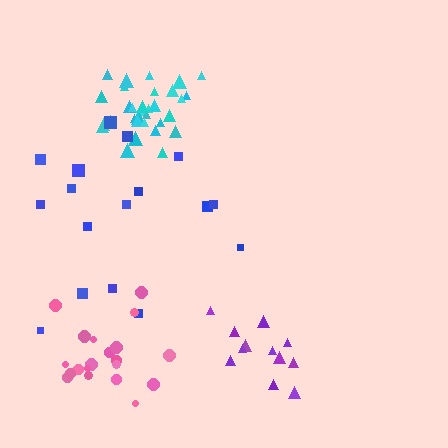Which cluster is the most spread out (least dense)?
Blue.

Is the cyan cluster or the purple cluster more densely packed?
Cyan.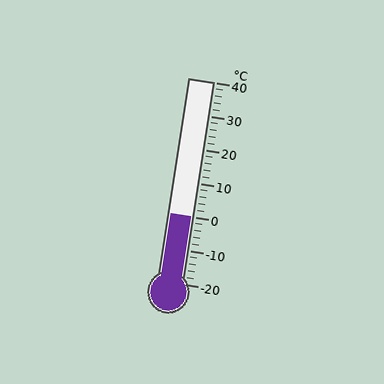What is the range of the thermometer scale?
The thermometer scale ranges from -20°C to 40°C.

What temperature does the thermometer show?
The thermometer shows approximately 0°C.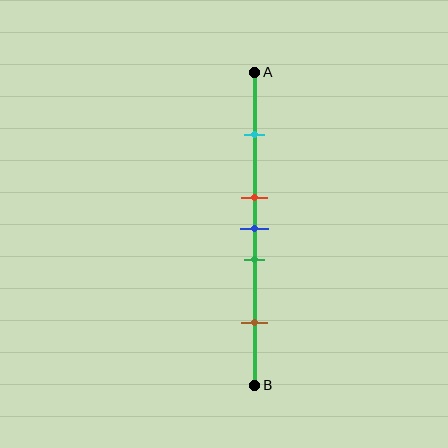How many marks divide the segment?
There are 5 marks dividing the segment.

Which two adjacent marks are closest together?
The red and blue marks are the closest adjacent pair.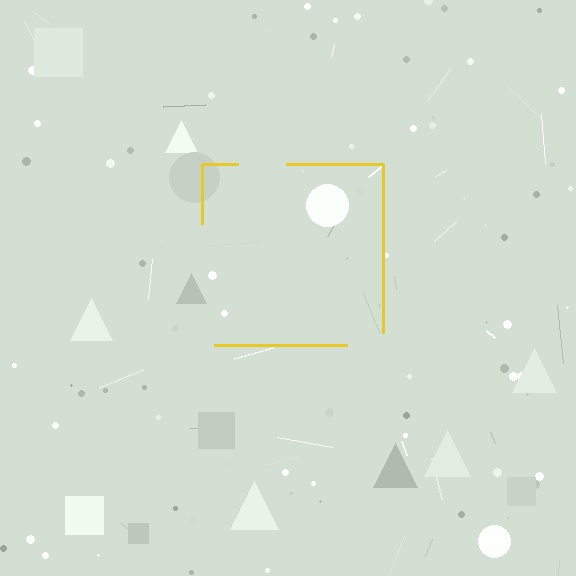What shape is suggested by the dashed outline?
The dashed outline suggests a square.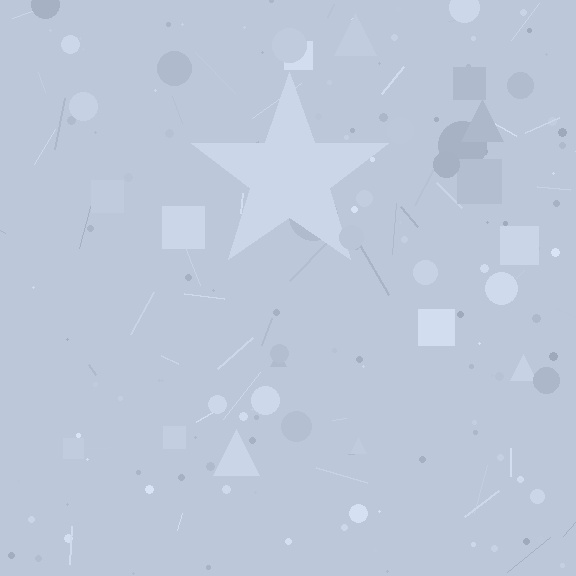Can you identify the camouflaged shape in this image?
The camouflaged shape is a star.